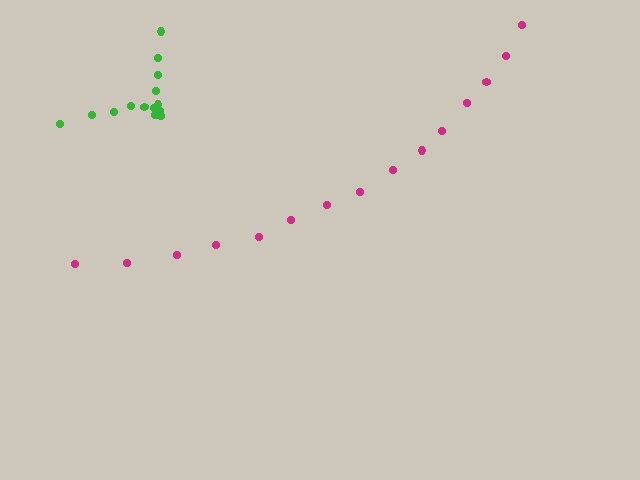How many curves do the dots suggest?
There are 2 distinct paths.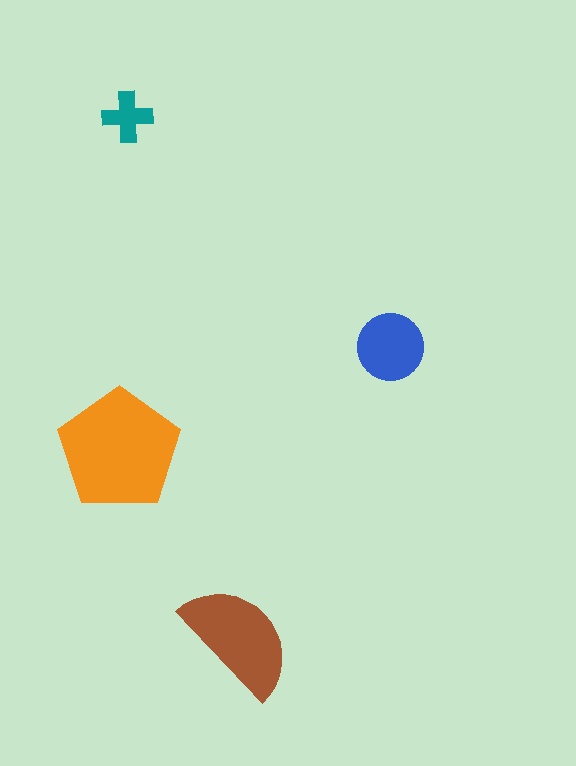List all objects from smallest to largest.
The teal cross, the blue circle, the brown semicircle, the orange pentagon.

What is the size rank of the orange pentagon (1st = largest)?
1st.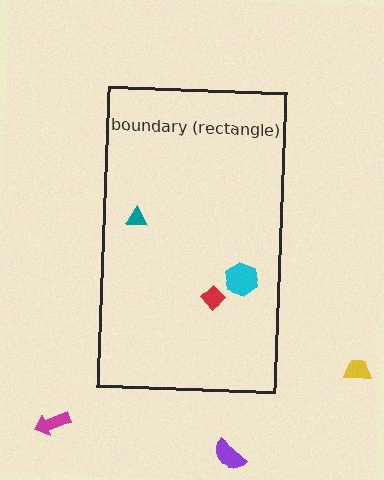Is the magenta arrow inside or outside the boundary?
Outside.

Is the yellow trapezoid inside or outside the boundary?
Outside.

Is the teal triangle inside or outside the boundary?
Inside.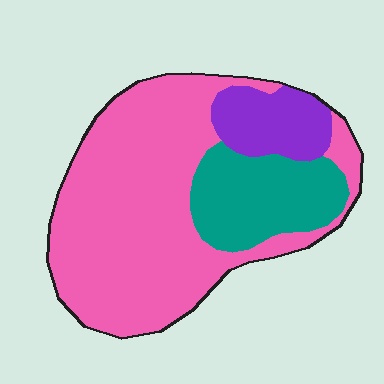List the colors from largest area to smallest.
From largest to smallest: pink, teal, purple.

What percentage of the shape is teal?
Teal covers around 20% of the shape.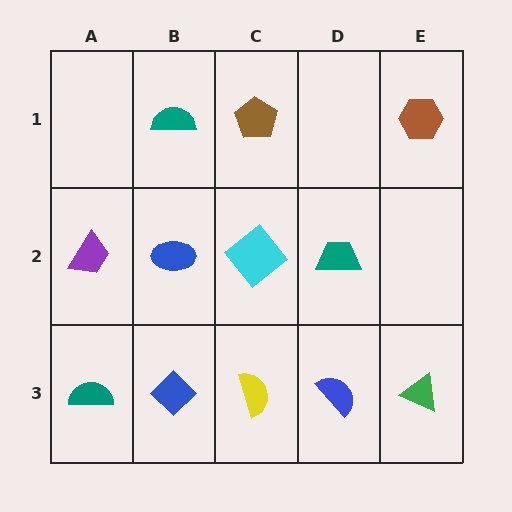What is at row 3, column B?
A blue diamond.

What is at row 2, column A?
A purple trapezoid.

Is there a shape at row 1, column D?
No, that cell is empty.